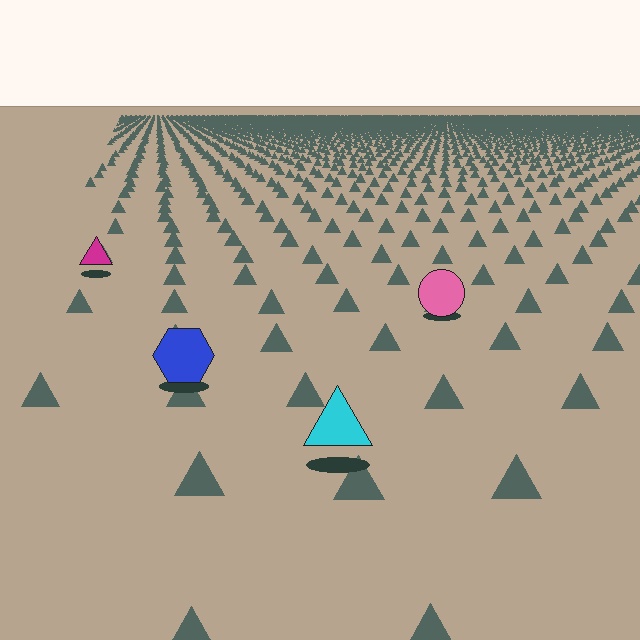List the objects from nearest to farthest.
From nearest to farthest: the cyan triangle, the blue hexagon, the pink circle, the magenta triangle.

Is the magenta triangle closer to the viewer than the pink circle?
No. The pink circle is closer — you can tell from the texture gradient: the ground texture is coarser near it.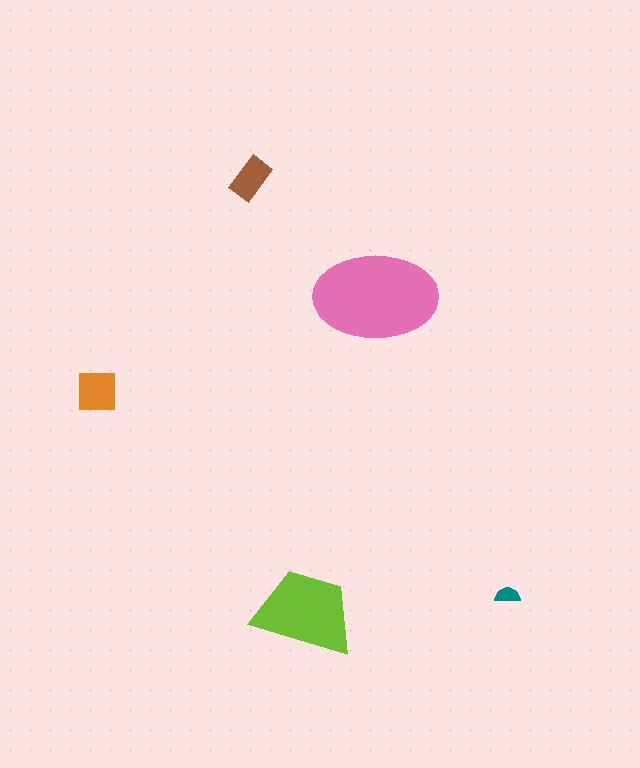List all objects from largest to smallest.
The pink ellipse, the lime trapezoid, the orange square, the brown rectangle, the teal semicircle.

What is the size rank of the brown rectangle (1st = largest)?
4th.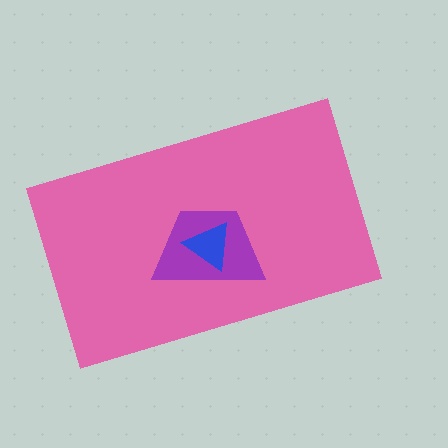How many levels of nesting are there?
3.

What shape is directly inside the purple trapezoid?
The blue triangle.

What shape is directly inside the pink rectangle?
The purple trapezoid.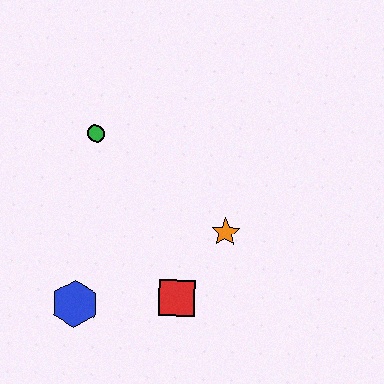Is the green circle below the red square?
No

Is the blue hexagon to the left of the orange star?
Yes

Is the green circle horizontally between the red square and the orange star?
No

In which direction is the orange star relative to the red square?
The orange star is above the red square.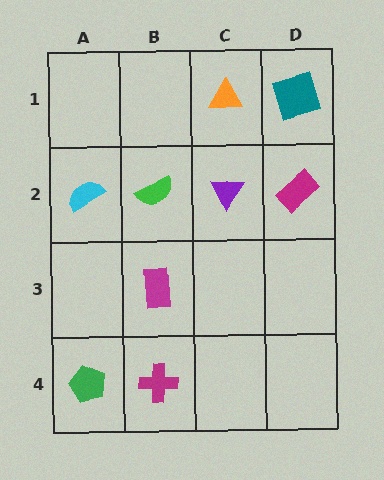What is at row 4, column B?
A magenta cross.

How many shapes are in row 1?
2 shapes.